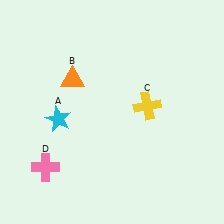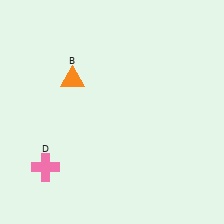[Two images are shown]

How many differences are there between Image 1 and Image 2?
There are 2 differences between the two images.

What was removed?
The cyan star (A), the yellow cross (C) were removed in Image 2.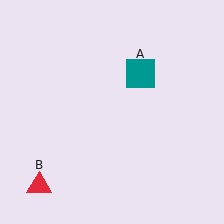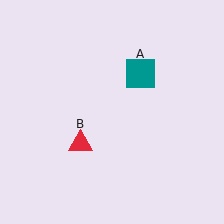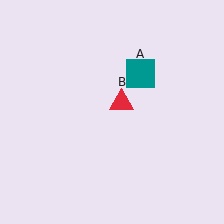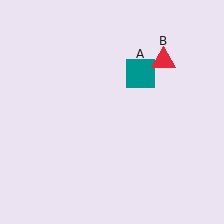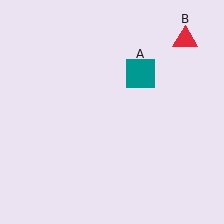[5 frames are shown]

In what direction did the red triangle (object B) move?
The red triangle (object B) moved up and to the right.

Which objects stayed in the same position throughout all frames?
Teal square (object A) remained stationary.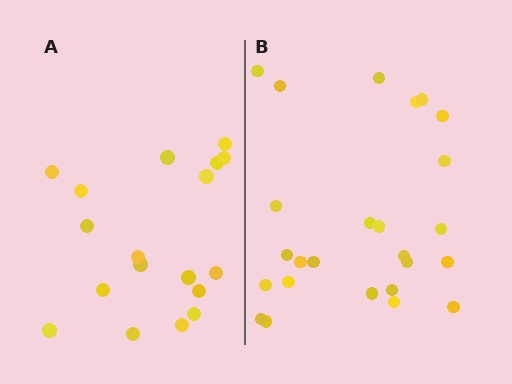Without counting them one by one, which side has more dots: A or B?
Region B (the right region) has more dots.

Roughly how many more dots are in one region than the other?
Region B has roughly 8 or so more dots than region A.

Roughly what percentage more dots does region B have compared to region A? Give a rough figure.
About 40% more.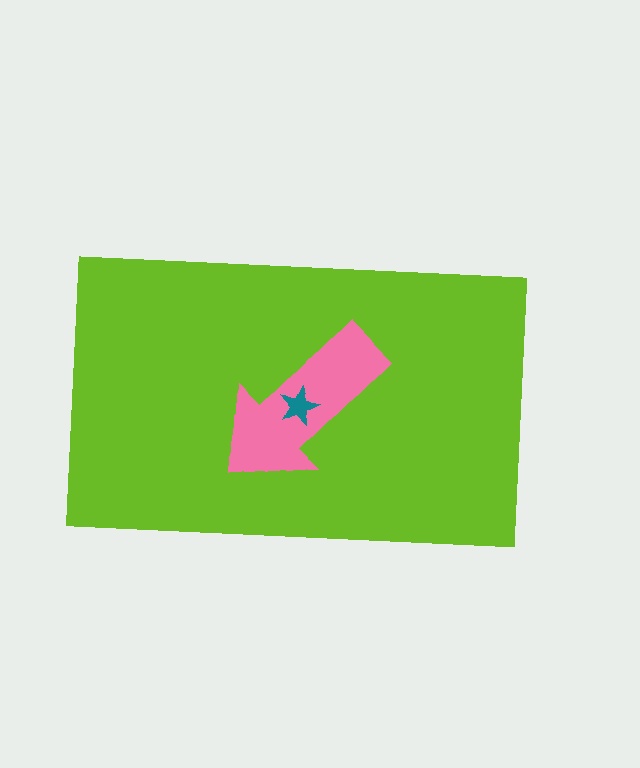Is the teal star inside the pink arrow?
Yes.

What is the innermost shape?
The teal star.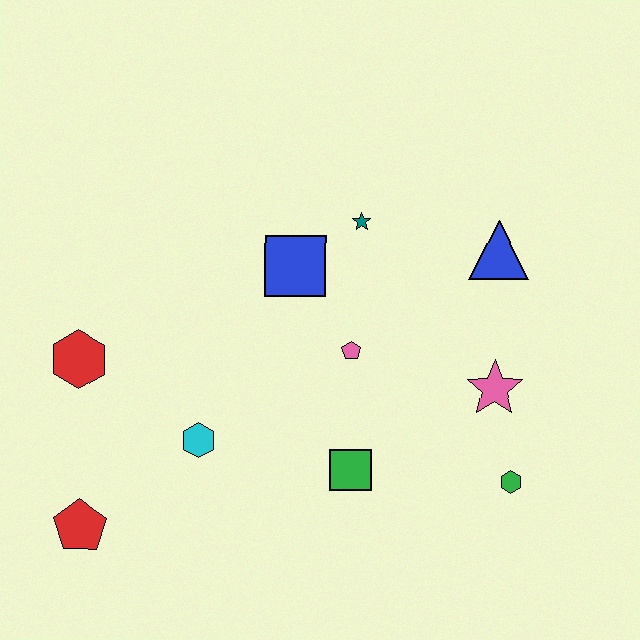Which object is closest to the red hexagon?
The cyan hexagon is closest to the red hexagon.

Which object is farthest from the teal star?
The red pentagon is farthest from the teal star.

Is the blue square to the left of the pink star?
Yes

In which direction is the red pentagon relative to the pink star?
The red pentagon is to the left of the pink star.